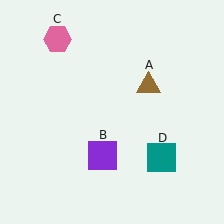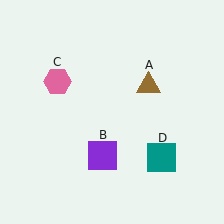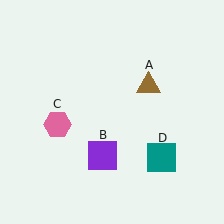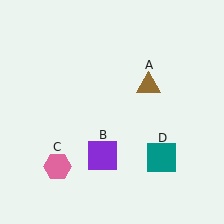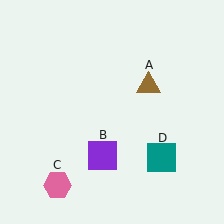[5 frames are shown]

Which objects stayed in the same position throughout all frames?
Brown triangle (object A) and purple square (object B) and teal square (object D) remained stationary.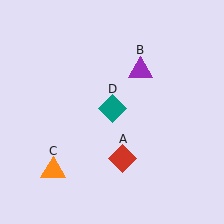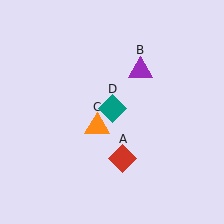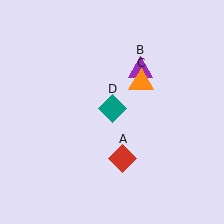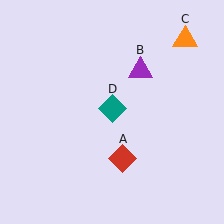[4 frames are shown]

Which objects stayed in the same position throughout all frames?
Red diamond (object A) and purple triangle (object B) and teal diamond (object D) remained stationary.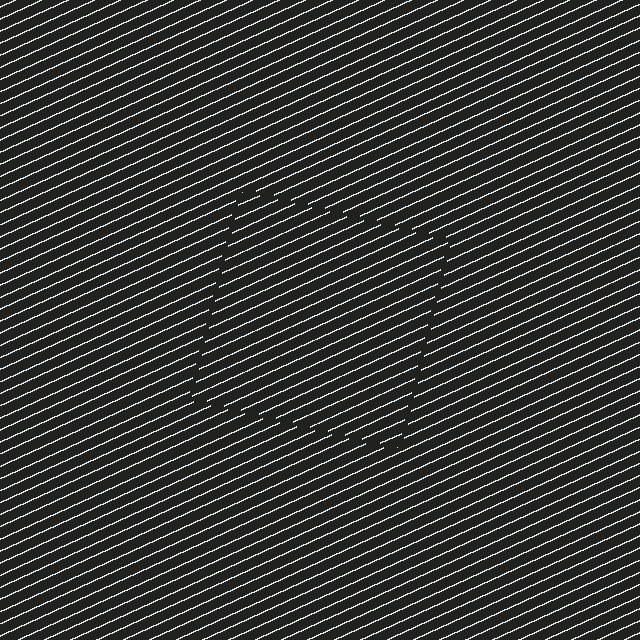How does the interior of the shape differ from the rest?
The interior of the shape contains the same grating, shifted by half a period — the contour is defined by the phase discontinuity where line-ends from the inner and outer gratings abut.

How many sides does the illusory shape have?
4 sides — the line-ends trace a square.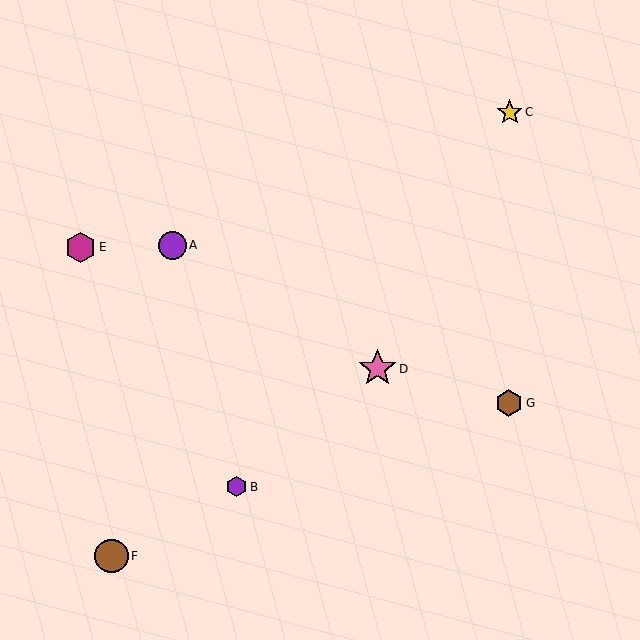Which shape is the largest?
The pink star (labeled D) is the largest.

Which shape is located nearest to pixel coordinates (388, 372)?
The pink star (labeled D) at (378, 369) is nearest to that location.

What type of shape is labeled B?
Shape B is a purple hexagon.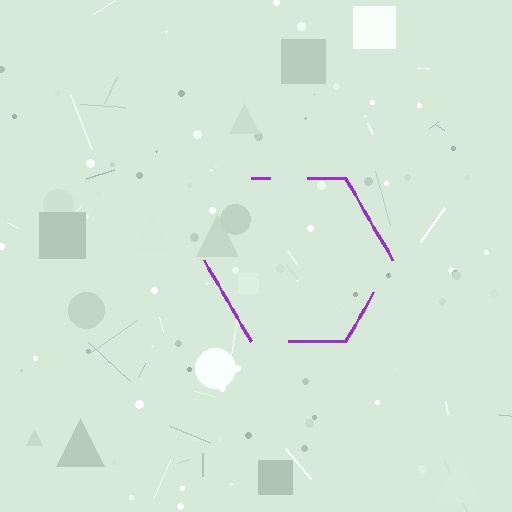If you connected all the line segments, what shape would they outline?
They would outline a hexagon.